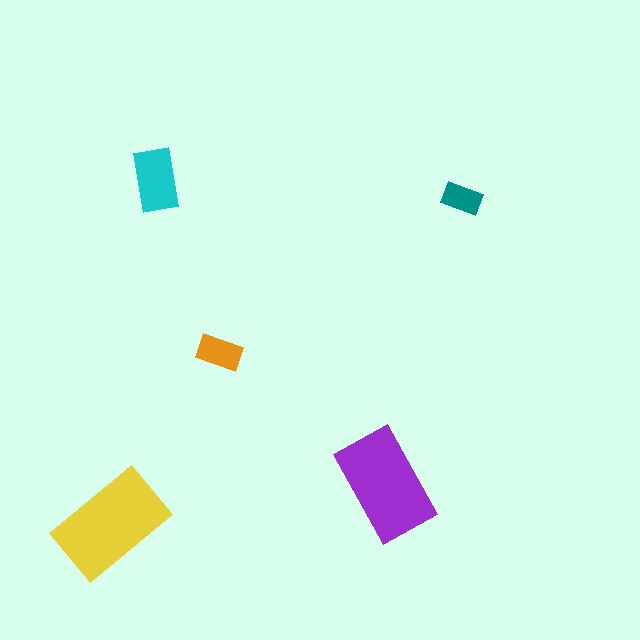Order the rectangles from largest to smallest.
the yellow one, the purple one, the cyan one, the orange one, the teal one.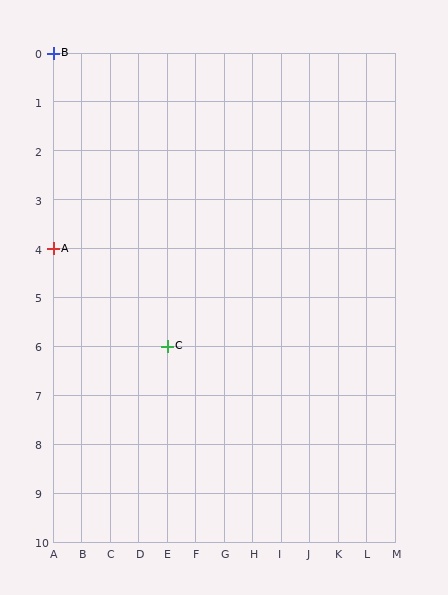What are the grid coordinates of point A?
Point A is at grid coordinates (A, 4).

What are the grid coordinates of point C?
Point C is at grid coordinates (E, 6).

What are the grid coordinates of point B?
Point B is at grid coordinates (A, 0).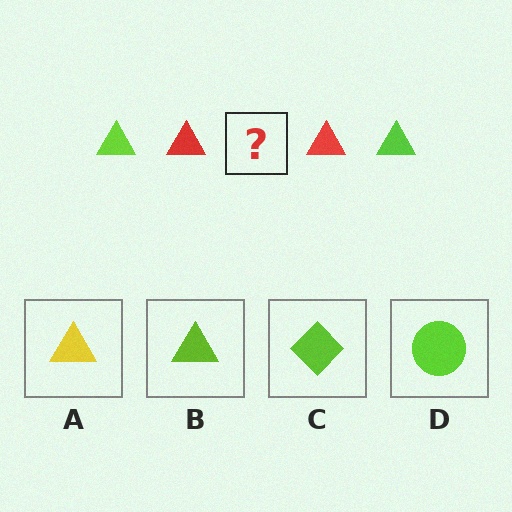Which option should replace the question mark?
Option B.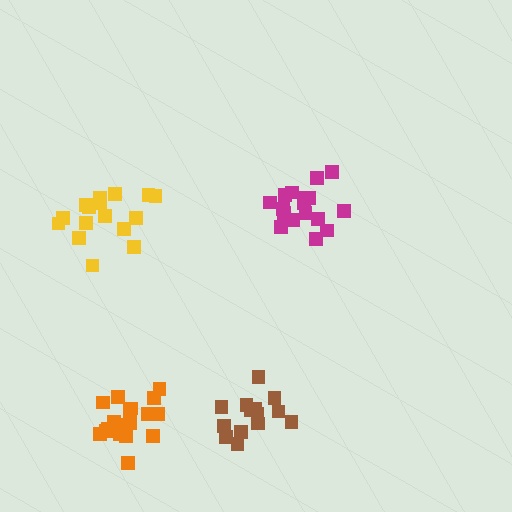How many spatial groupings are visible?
There are 4 spatial groupings.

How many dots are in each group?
Group 1: 14 dots, Group 2: 17 dots, Group 3: 18 dots, Group 4: 16 dots (65 total).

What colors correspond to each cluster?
The clusters are colored: brown, magenta, orange, yellow.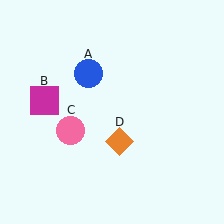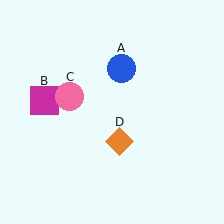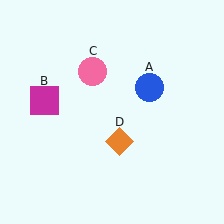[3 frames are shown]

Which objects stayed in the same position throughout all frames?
Magenta square (object B) and orange diamond (object D) remained stationary.